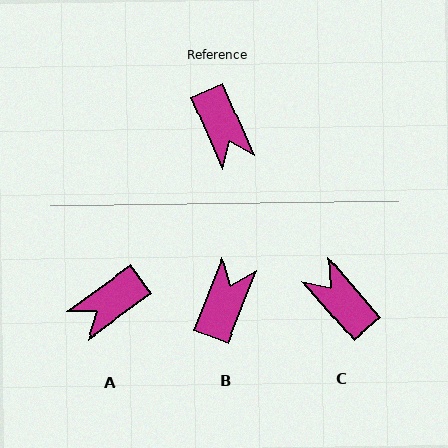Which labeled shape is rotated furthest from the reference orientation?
C, about 163 degrees away.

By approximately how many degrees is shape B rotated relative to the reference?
Approximately 135 degrees counter-clockwise.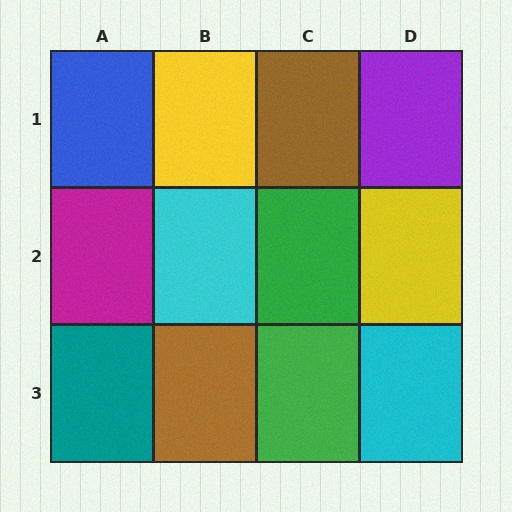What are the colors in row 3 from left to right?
Teal, brown, green, cyan.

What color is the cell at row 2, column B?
Cyan.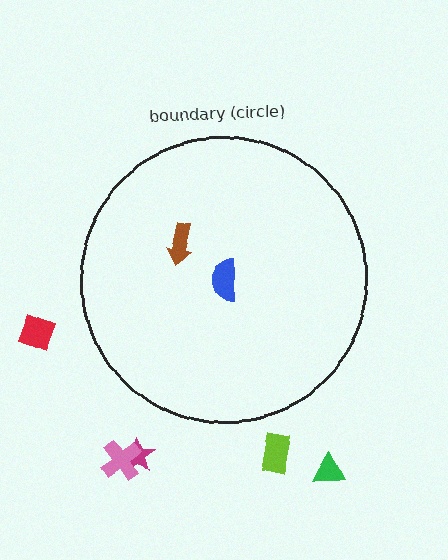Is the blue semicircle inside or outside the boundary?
Inside.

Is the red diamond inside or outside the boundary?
Outside.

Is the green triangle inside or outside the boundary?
Outside.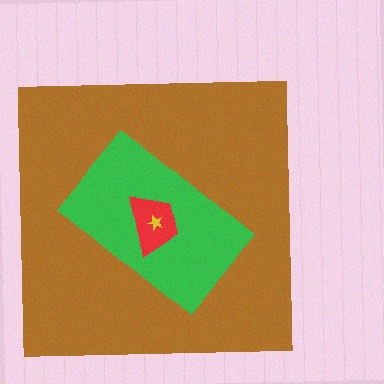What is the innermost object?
The yellow star.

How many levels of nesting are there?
4.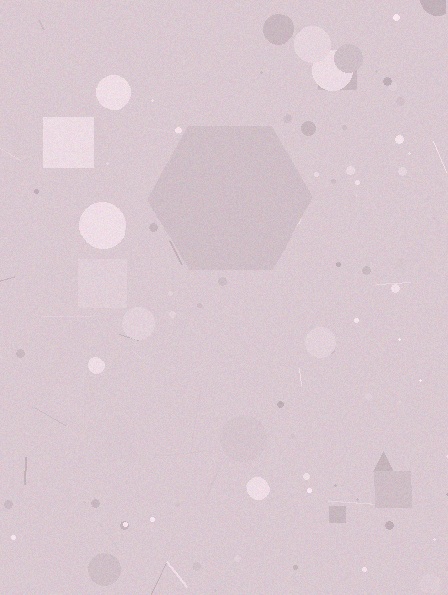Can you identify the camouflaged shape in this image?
The camouflaged shape is a hexagon.